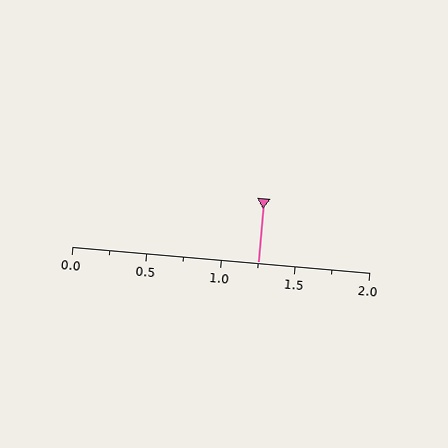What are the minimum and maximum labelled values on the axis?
The axis runs from 0.0 to 2.0.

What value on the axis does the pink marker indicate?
The marker indicates approximately 1.25.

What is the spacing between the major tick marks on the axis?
The major ticks are spaced 0.5 apart.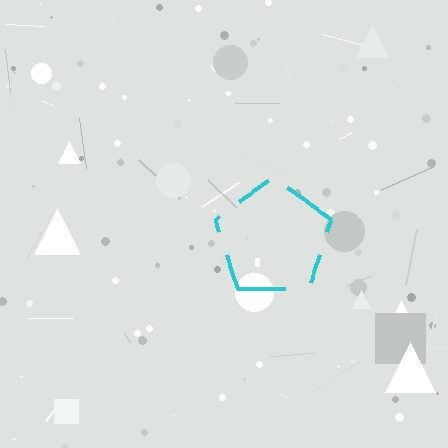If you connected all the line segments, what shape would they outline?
They would outline a pentagon.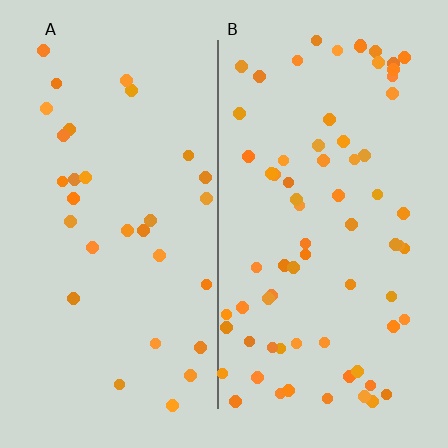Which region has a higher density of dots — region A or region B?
B (the right).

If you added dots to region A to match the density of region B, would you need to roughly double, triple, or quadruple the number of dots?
Approximately double.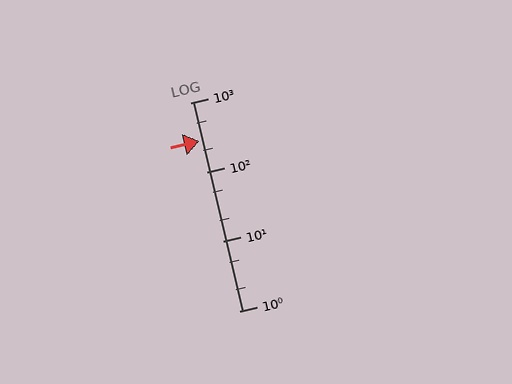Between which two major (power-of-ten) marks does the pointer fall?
The pointer is between 100 and 1000.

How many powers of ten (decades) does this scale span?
The scale spans 3 decades, from 1 to 1000.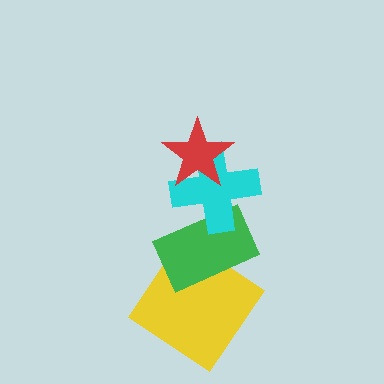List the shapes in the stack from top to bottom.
From top to bottom: the red star, the cyan cross, the green rectangle, the yellow diamond.